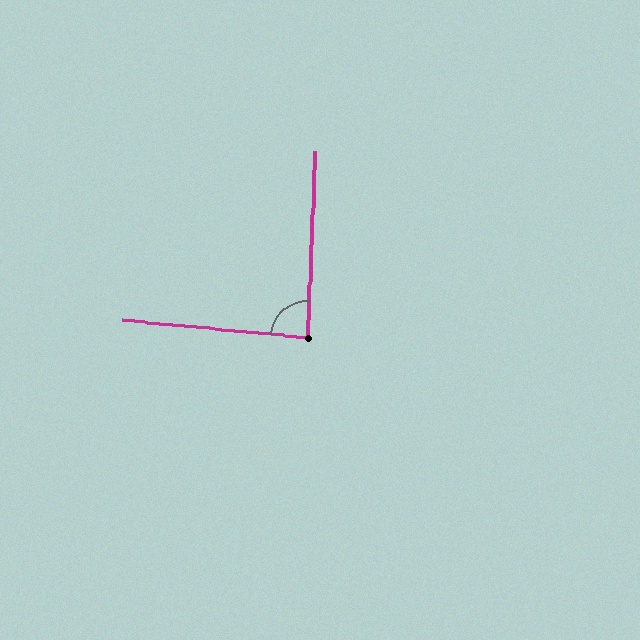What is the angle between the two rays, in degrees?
Approximately 87 degrees.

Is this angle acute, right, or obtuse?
It is approximately a right angle.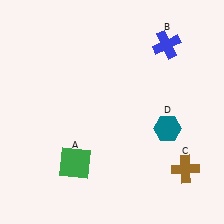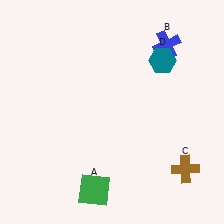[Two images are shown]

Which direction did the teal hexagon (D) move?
The teal hexagon (D) moved up.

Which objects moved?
The objects that moved are: the green square (A), the teal hexagon (D).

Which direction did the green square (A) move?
The green square (A) moved down.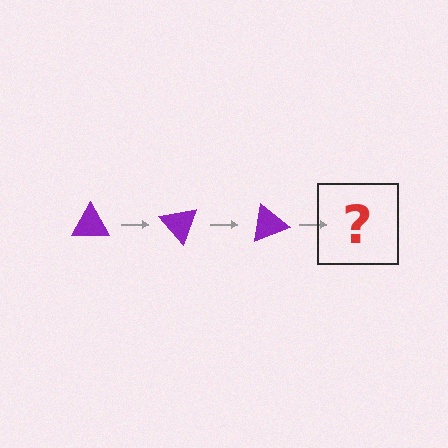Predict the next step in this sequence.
The next step is a purple triangle rotated 150 degrees.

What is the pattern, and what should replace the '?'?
The pattern is that the triangle rotates 50 degrees each step. The '?' should be a purple triangle rotated 150 degrees.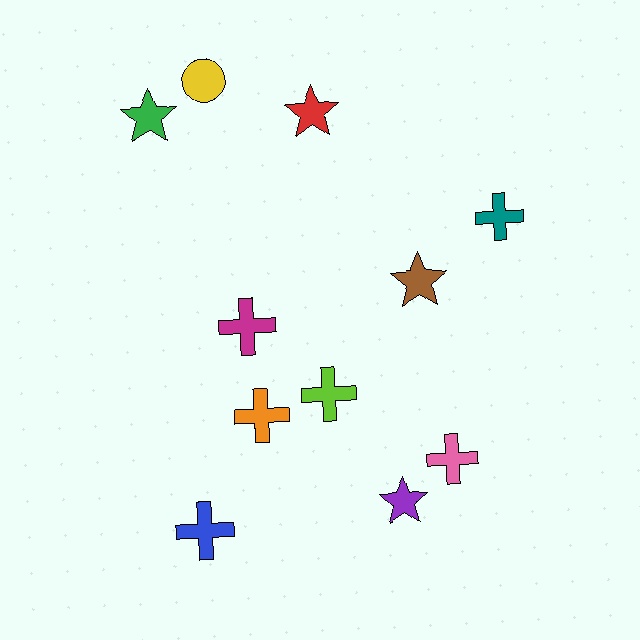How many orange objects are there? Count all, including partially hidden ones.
There is 1 orange object.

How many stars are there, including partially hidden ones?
There are 4 stars.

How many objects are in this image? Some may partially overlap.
There are 11 objects.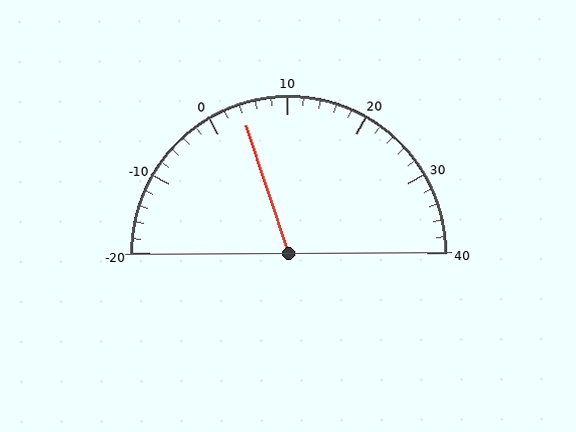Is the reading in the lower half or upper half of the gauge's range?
The reading is in the lower half of the range (-20 to 40).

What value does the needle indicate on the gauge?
The needle indicates approximately 4.